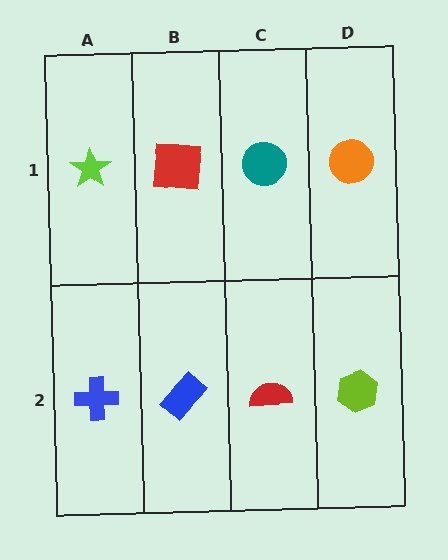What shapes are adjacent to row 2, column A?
A lime star (row 1, column A), a blue rectangle (row 2, column B).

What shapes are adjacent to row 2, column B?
A red square (row 1, column B), a blue cross (row 2, column A), a red semicircle (row 2, column C).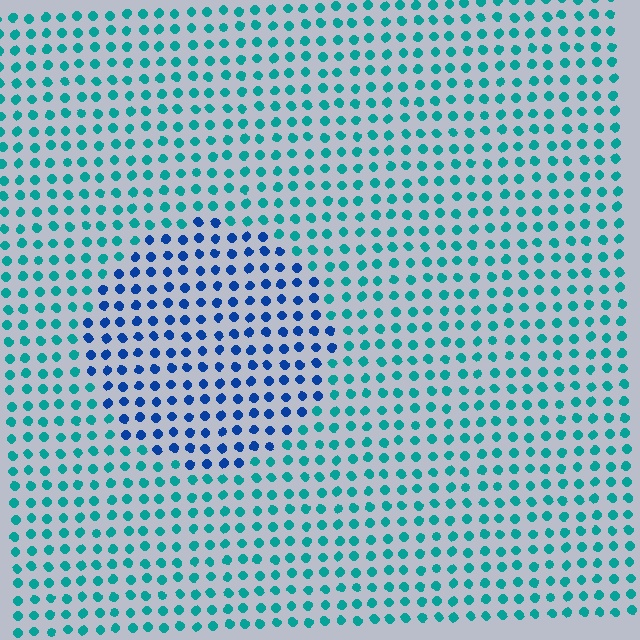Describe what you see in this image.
The image is filled with small teal elements in a uniform arrangement. A circle-shaped region is visible where the elements are tinted to a slightly different hue, forming a subtle color boundary.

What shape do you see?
I see a circle.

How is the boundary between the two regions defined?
The boundary is defined purely by a slight shift in hue (about 43 degrees). Spacing, size, and orientation are identical on both sides.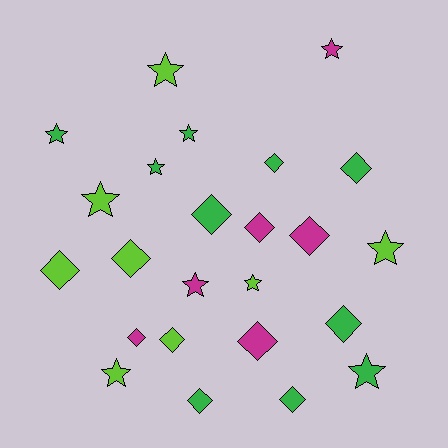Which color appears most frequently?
Green, with 10 objects.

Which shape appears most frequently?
Diamond, with 13 objects.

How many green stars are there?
There are 4 green stars.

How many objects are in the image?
There are 24 objects.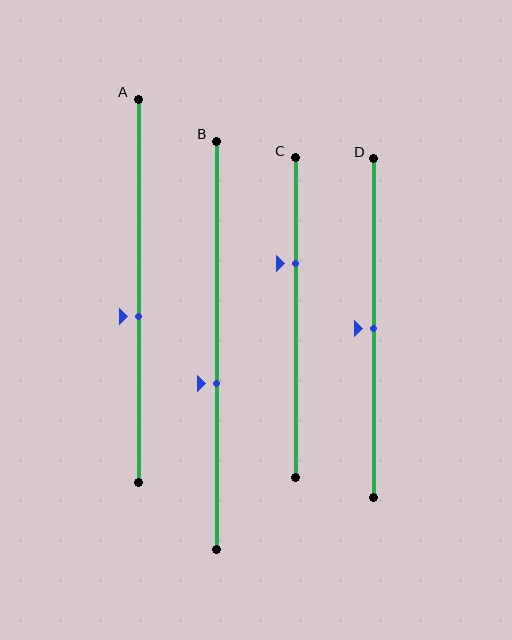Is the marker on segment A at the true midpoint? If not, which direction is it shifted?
No, the marker on segment A is shifted downward by about 7% of the segment length.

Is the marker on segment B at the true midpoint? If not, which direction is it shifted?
No, the marker on segment B is shifted downward by about 9% of the segment length.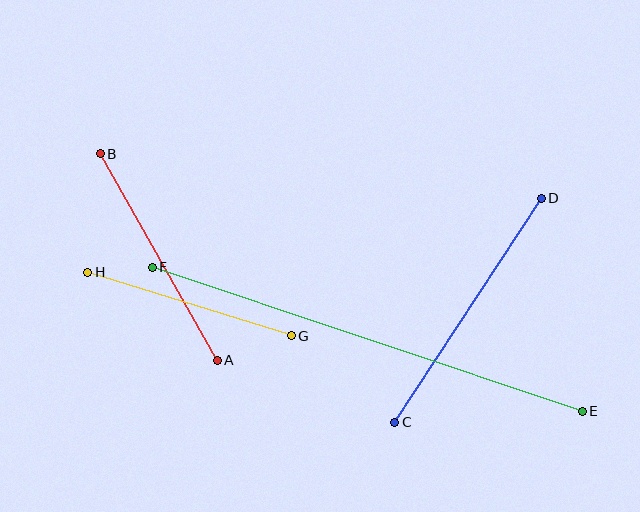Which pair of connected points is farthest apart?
Points E and F are farthest apart.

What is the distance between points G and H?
The distance is approximately 213 pixels.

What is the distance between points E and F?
The distance is approximately 453 pixels.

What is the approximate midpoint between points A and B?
The midpoint is at approximately (159, 257) pixels.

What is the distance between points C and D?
The distance is approximately 267 pixels.